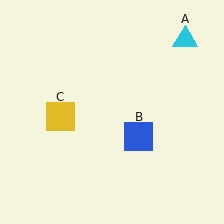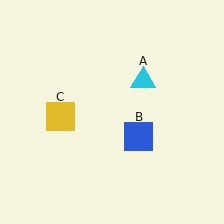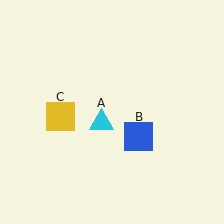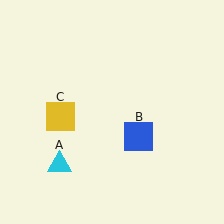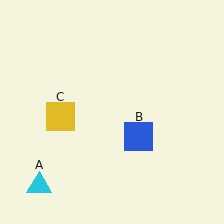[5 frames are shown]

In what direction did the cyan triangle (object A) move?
The cyan triangle (object A) moved down and to the left.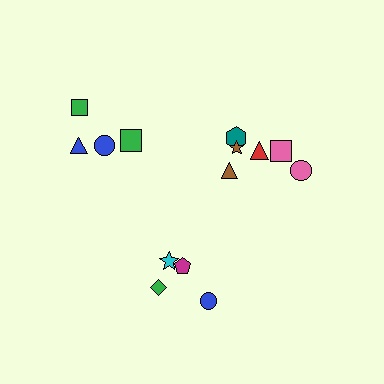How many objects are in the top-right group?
There are 6 objects.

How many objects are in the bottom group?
There are 4 objects.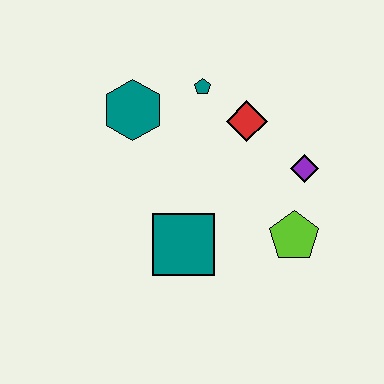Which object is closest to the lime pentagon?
The purple diamond is closest to the lime pentagon.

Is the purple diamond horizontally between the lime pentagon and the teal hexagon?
No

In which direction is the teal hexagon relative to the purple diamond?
The teal hexagon is to the left of the purple diamond.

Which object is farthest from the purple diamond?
The teal hexagon is farthest from the purple diamond.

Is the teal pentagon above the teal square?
Yes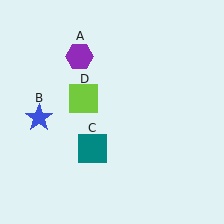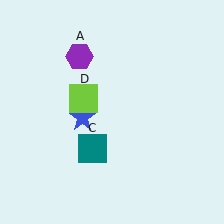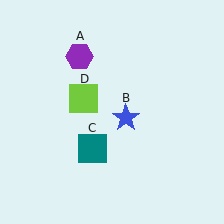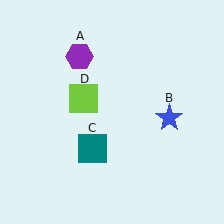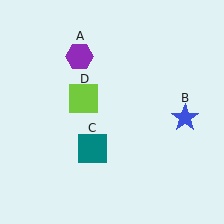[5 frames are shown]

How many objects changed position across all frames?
1 object changed position: blue star (object B).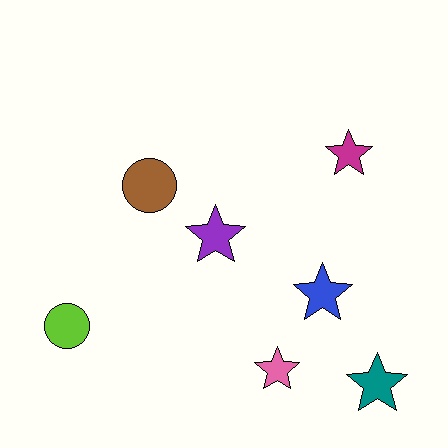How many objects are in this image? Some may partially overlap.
There are 7 objects.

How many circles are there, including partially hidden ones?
There are 2 circles.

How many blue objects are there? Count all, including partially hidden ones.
There is 1 blue object.